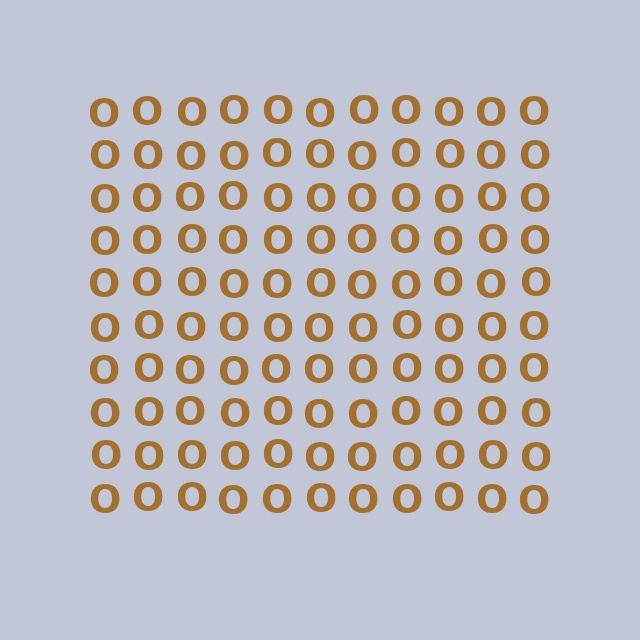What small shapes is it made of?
It is made of small letter O's.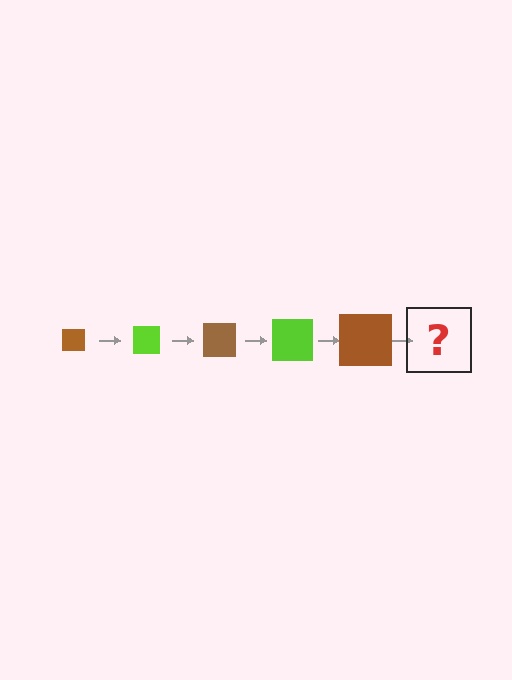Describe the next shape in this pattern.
It should be a lime square, larger than the previous one.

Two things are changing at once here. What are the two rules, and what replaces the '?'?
The two rules are that the square grows larger each step and the color cycles through brown and lime. The '?' should be a lime square, larger than the previous one.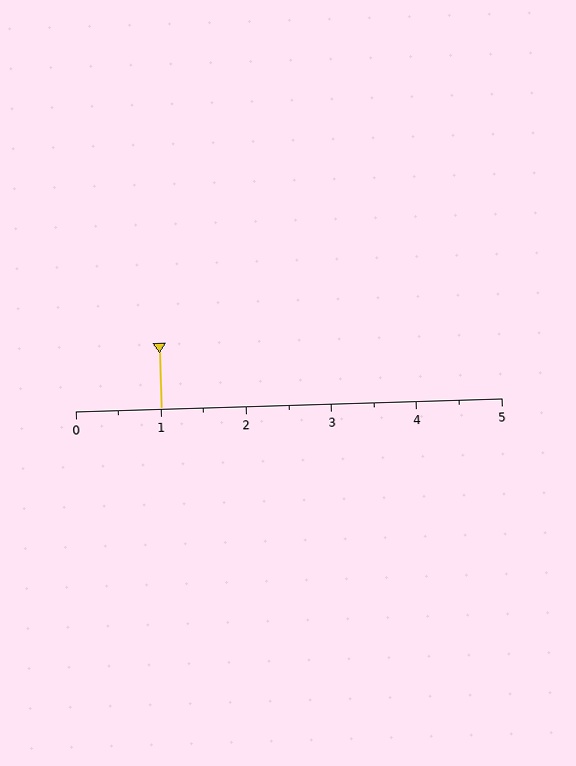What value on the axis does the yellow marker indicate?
The marker indicates approximately 1.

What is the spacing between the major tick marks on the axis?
The major ticks are spaced 1 apart.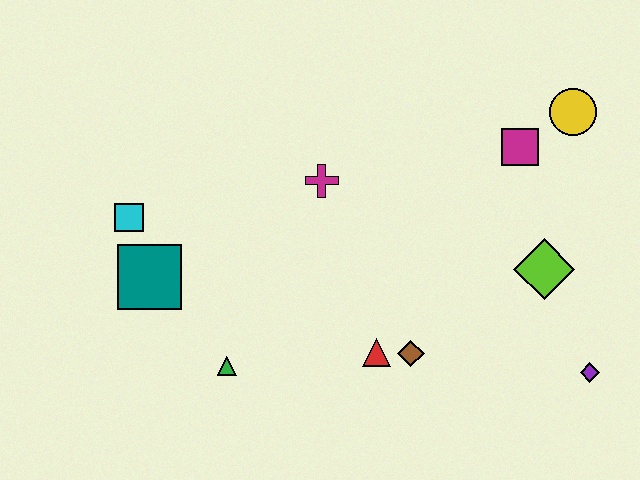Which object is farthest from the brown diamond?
The cyan square is farthest from the brown diamond.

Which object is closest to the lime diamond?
The purple diamond is closest to the lime diamond.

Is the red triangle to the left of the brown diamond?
Yes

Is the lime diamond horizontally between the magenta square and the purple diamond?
Yes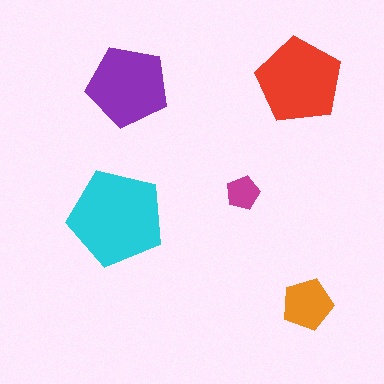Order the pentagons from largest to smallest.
the cyan one, the red one, the purple one, the orange one, the magenta one.